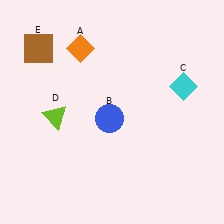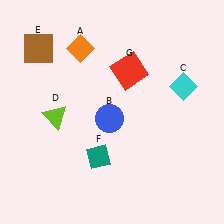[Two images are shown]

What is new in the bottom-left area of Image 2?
A teal diamond (F) was added in the bottom-left area of Image 2.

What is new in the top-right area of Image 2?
A red square (G) was added in the top-right area of Image 2.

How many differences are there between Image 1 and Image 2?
There are 2 differences between the two images.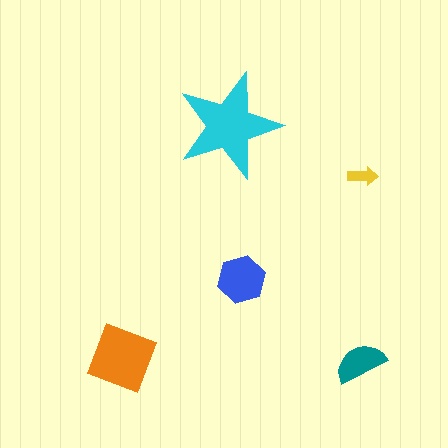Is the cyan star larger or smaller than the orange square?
Larger.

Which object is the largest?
The cyan star.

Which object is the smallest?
The yellow arrow.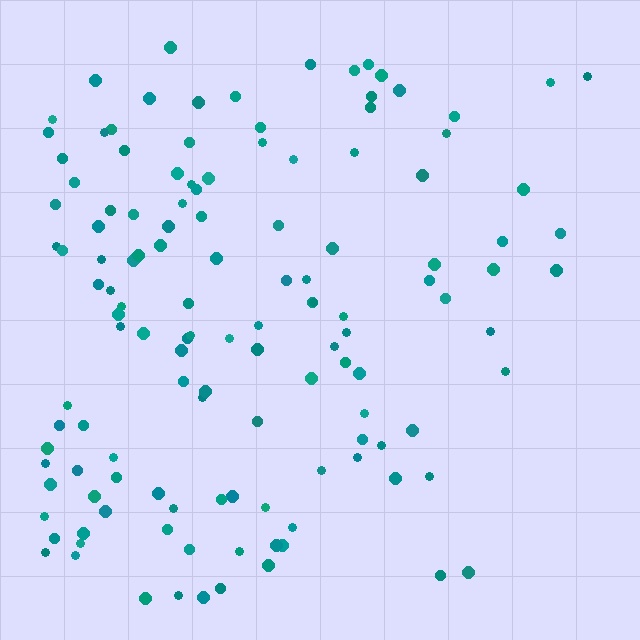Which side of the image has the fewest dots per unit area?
The right.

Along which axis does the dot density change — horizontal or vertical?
Horizontal.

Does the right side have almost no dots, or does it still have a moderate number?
Still a moderate number, just noticeably fewer than the left.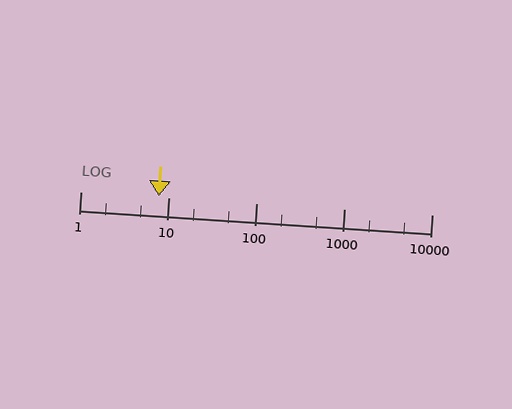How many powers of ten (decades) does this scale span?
The scale spans 4 decades, from 1 to 10000.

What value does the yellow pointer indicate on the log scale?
The pointer indicates approximately 7.9.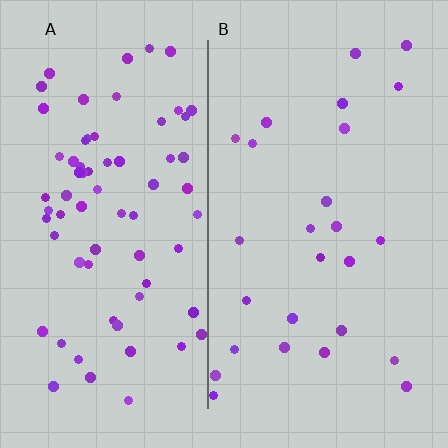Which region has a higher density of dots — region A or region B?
A (the left).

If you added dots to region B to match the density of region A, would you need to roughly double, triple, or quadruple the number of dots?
Approximately triple.